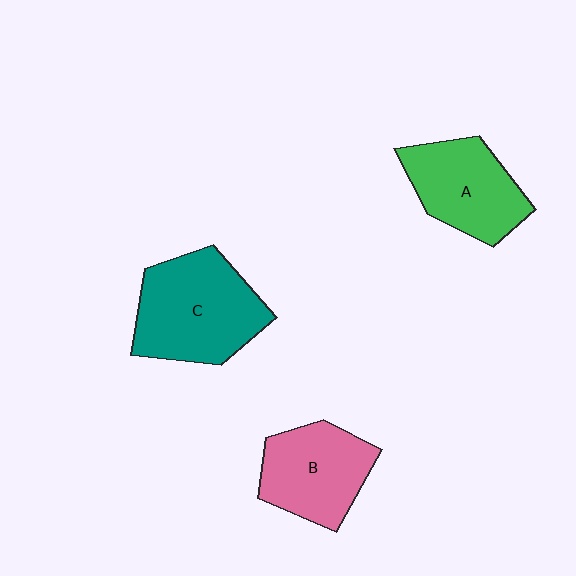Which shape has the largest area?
Shape C (teal).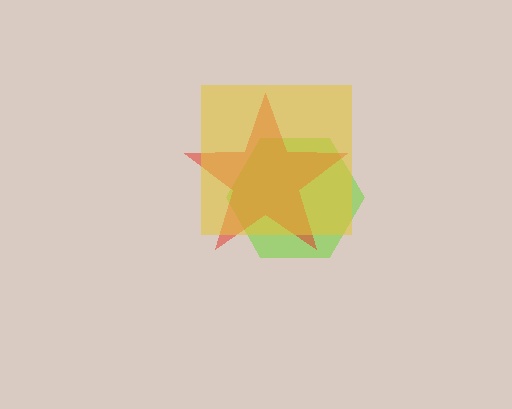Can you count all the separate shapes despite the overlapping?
Yes, there are 3 separate shapes.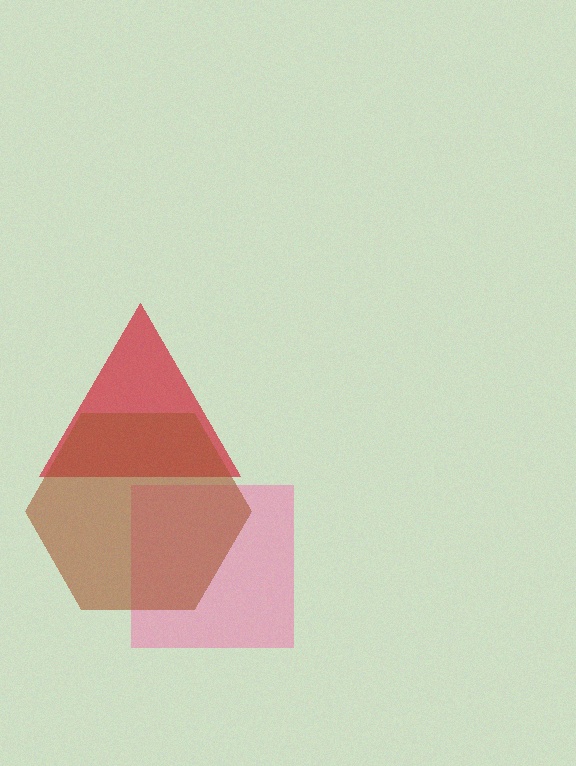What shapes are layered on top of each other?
The layered shapes are: a red triangle, a pink square, a brown hexagon.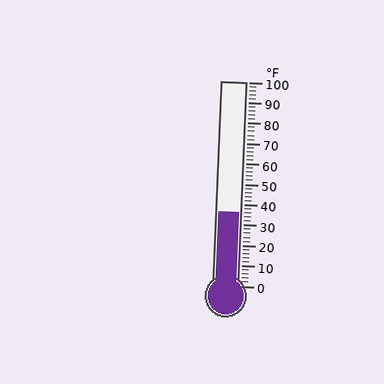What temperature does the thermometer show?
The thermometer shows approximately 36°F.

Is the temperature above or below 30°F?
The temperature is above 30°F.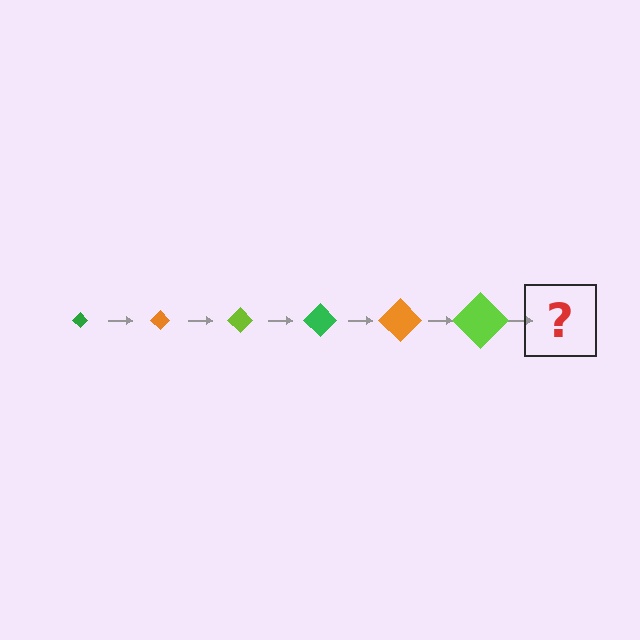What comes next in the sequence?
The next element should be a green diamond, larger than the previous one.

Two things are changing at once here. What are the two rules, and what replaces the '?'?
The two rules are that the diamond grows larger each step and the color cycles through green, orange, and lime. The '?' should be a green diamond, larger than the previous one.